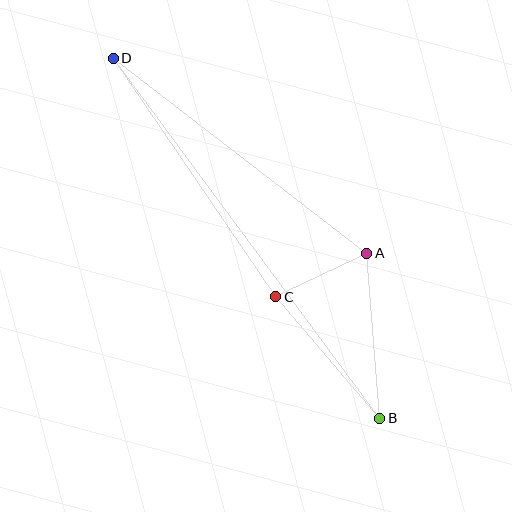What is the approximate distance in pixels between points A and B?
The distance between A and B is approximately 166 pixels.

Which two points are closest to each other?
Points A and C are closest to each other.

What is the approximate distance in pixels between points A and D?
The distance between A and D is approximately 320 pixels.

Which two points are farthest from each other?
Points B and D are farthest from each other.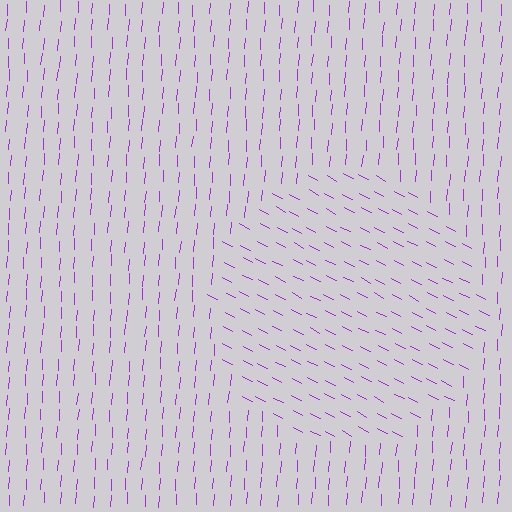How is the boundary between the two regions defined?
The boundary is defined purely by a change in line orientation (approximately 66 degrees difference). All lines are the same color and thickness.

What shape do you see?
I see a circle.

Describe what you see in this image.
The image is filled with small purple line segments. A circle region in the image has lines oriented differently from the surrounding lines, creating a visible texture boundary.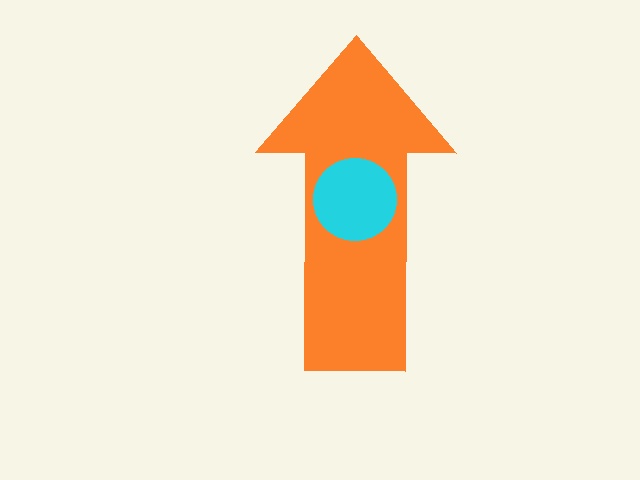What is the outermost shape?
The orange arrow.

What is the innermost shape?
The cyan circle.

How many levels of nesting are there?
2.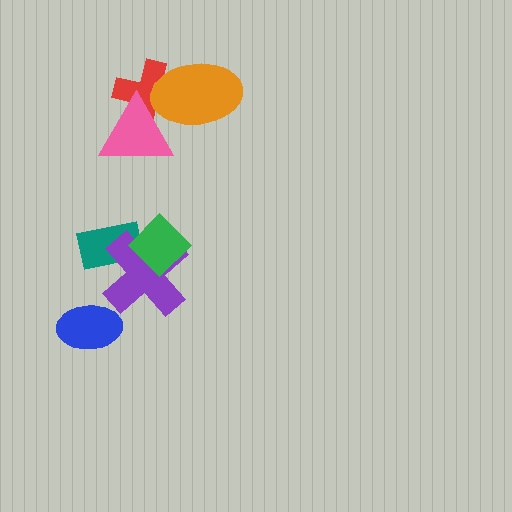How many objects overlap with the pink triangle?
2 objects overlap with the pink triangle.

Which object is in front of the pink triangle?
The orange ellipse is in front of the pink triangle.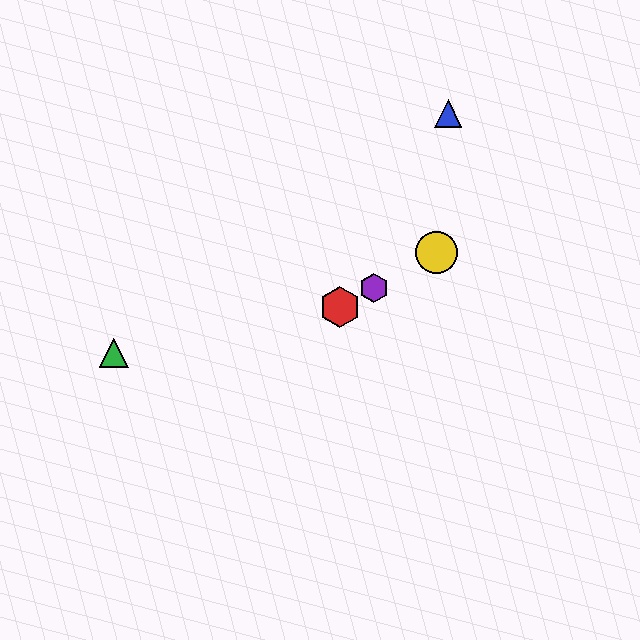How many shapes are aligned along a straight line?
3 shapes (the red hexagon, the yellow circle, the purple hexagon) are aligned along a straight line.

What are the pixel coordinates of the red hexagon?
The red hexagon is at (340, 307).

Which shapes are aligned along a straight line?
The red hexagon, the yellow circle, the purple hexagon are aligned along a straight line.